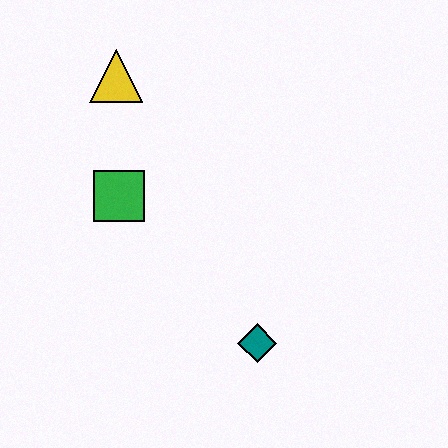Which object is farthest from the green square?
The teal diamond is farthest from the green square.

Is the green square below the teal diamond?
No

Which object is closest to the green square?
The yellow triangle is closest to the green square.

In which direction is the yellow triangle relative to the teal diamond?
The yellow triangle is above the teal diamond.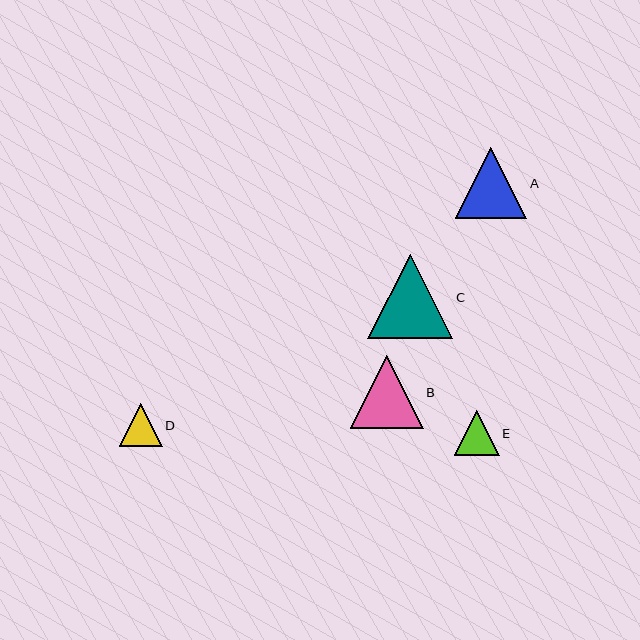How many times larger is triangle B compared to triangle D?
Triangle B is approximately 1.7 times the size of triangle D.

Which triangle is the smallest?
Triangle D is the smallest with a size of approximately 43 pixels.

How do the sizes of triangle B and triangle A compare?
Triangle B and triangle A are approximately the same size.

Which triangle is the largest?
Triangle C is the largest with a size of approximately 85 pixels.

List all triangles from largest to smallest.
From largest to smallest: C, B, A, E, D.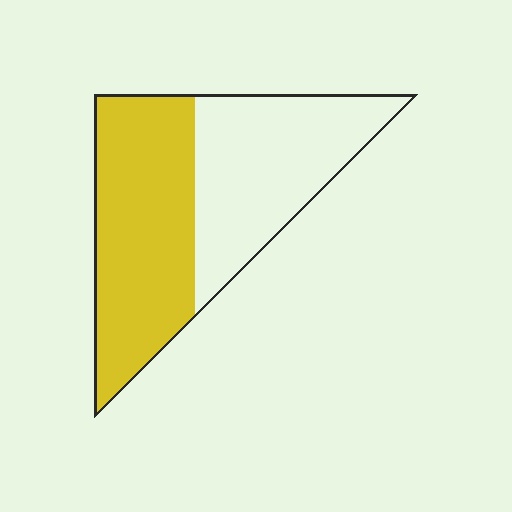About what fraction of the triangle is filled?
About one half (1/2).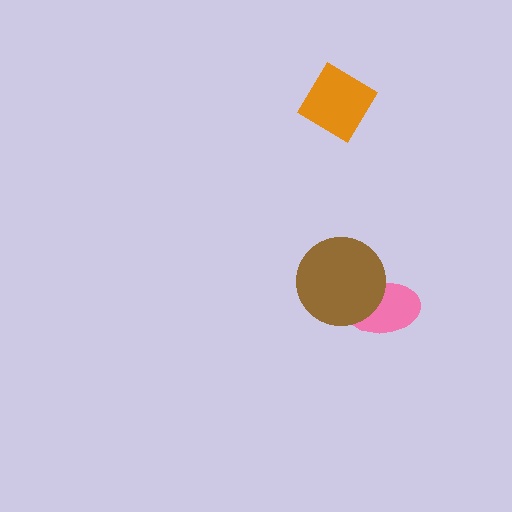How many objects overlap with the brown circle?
1 object overlaps with the brown circle.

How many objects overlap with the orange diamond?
0 objects overlap with the orange diamond.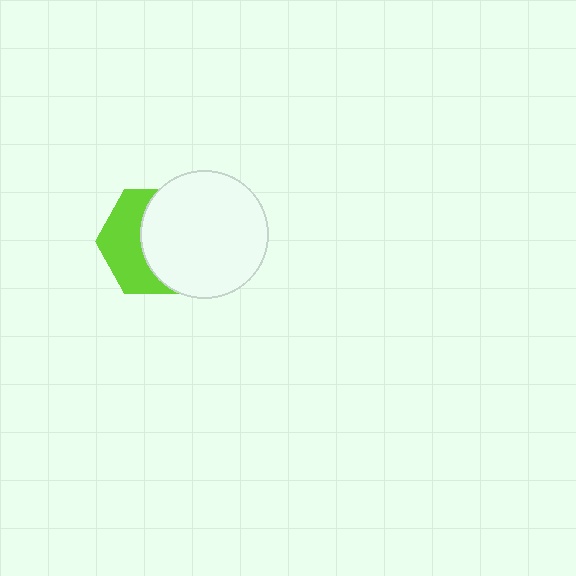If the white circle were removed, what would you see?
You would see the complete lime hexagon.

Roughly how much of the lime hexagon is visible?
A small part of it is visible (roughly 43%).